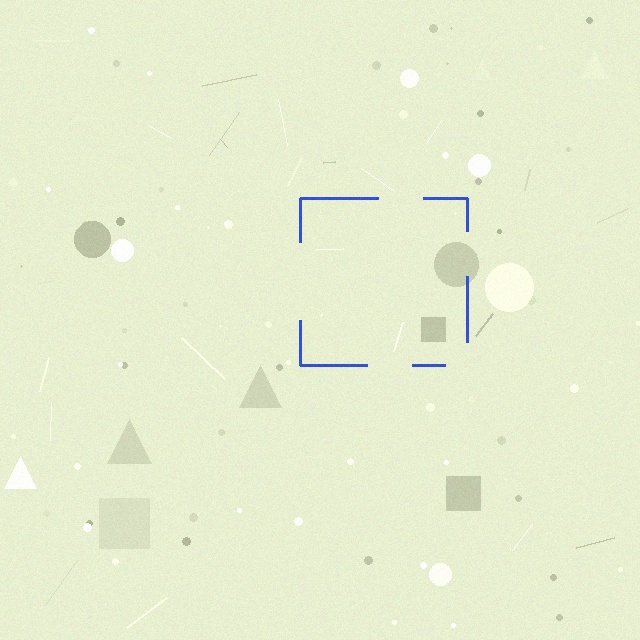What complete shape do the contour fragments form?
The contour fragments form a square.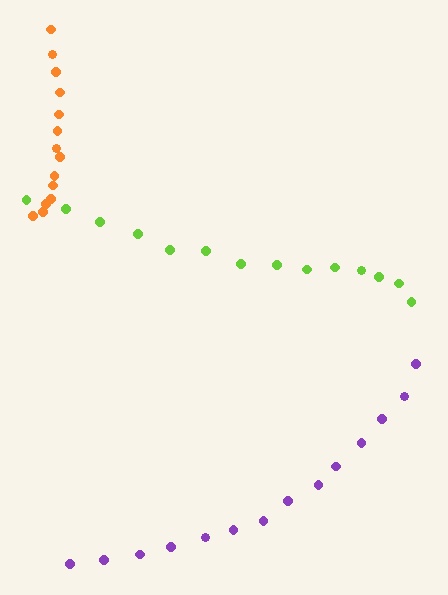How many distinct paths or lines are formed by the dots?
There are 3 distinct paths.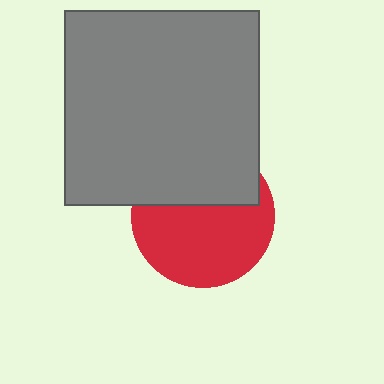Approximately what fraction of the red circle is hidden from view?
Roughly 39% of the red circle is hidden behind the gray square.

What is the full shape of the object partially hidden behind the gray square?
The partially hidden object is a red circle.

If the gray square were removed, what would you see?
You would see the complete red circle.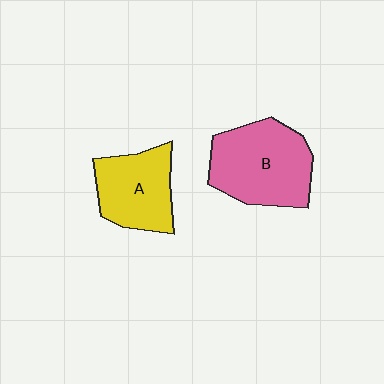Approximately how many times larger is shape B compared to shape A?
Approximately 1.3 times.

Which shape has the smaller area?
Shape A (yellow).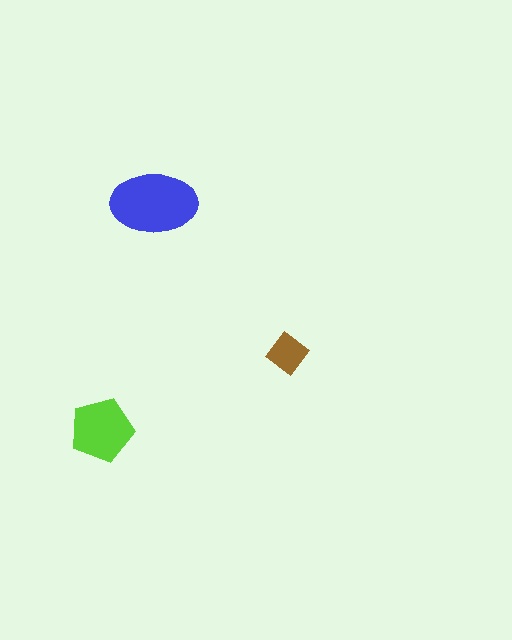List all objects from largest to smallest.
The blue ellipse, the lime pentagon, the brown diamond.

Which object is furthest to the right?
The brown diamond is rightmost.